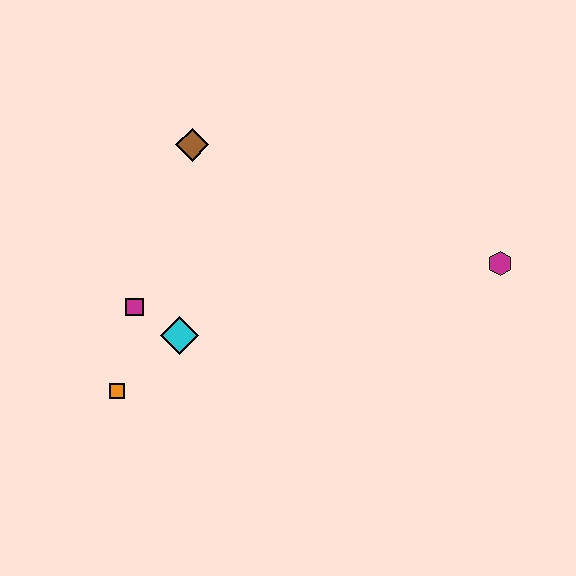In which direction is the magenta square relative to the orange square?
The magenta square is above the orange square.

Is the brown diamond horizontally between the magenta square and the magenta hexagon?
Yes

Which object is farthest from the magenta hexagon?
The orange square is farthest from the magenta hexagon.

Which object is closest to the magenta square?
The cyan diamond is closest to the magenta square.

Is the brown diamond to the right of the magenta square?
Yes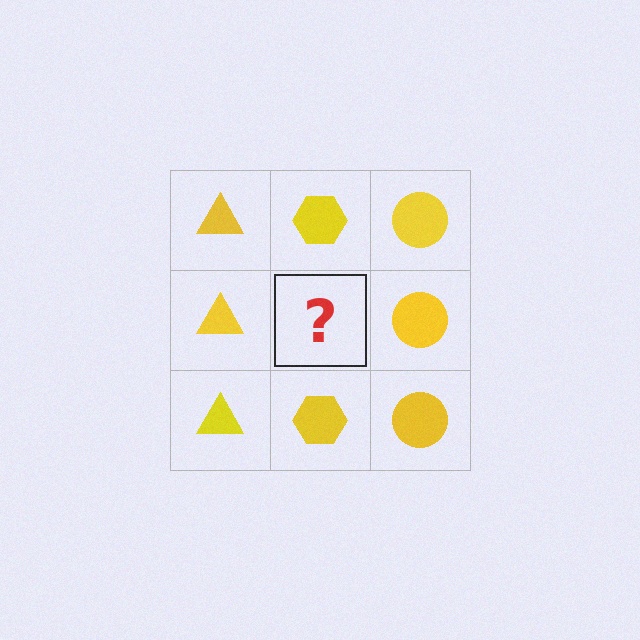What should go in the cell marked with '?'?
The missing cell should contain a yellow hexagon.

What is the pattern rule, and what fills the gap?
The rule is that each column has a consistent shape. The gap should be filled with a yellow hexagon.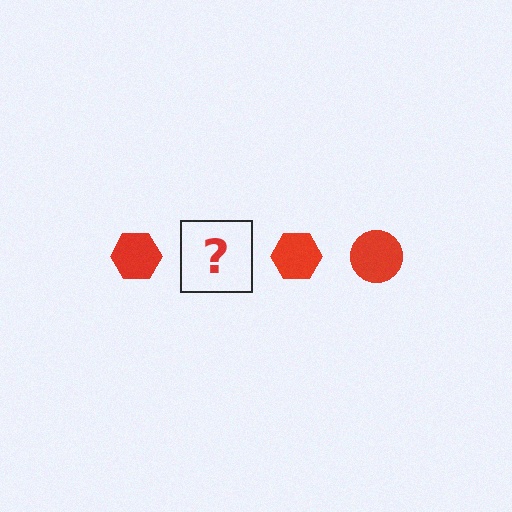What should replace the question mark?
The question mark should be replaced with a red circle.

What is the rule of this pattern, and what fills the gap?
The rule is that the pattern cycles through hexagon, circle shapes in red. The gap should be filled with a red circle.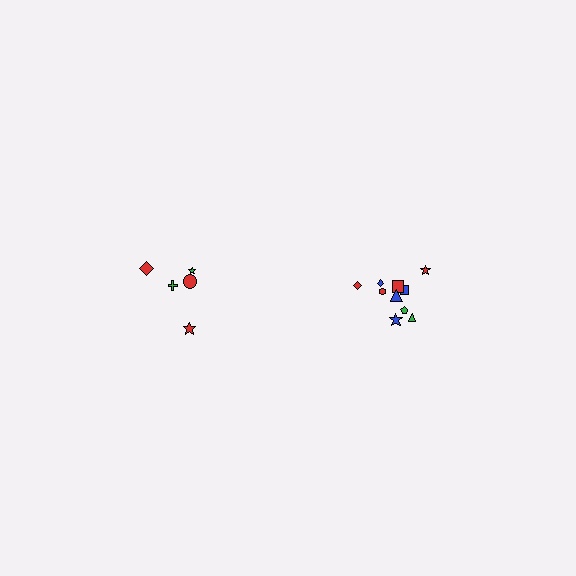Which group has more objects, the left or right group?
The right group.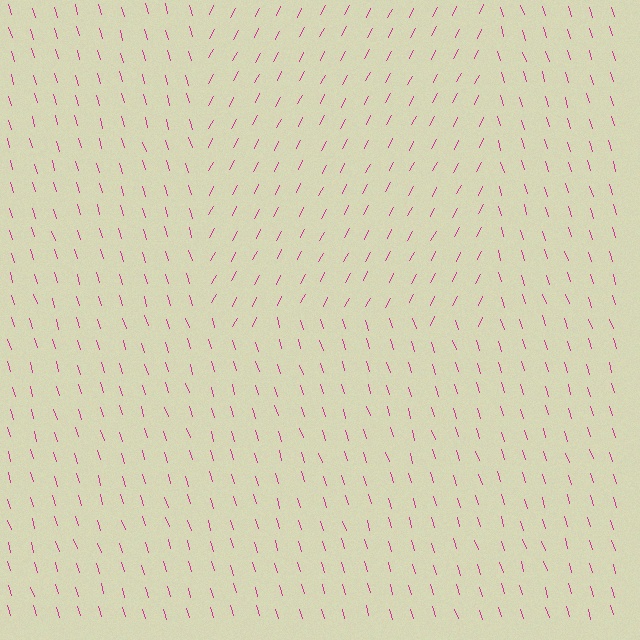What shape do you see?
I see a rectangle.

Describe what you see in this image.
The image is filled with small magenta line segments. A rectangle region in the image has lines oriented differently from the surrounding lines, creating a visible texture boundary.